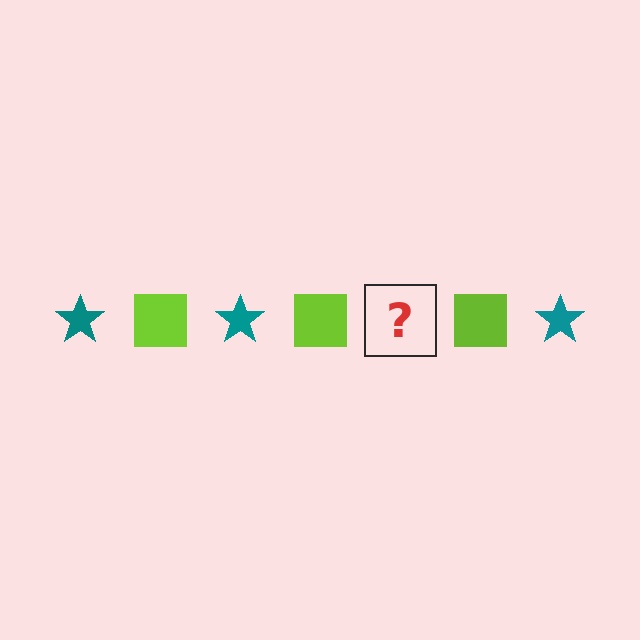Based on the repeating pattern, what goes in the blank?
The blank should be a teal star.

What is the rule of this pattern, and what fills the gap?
The rule is that the pattern alternates between teal star and lime square. The gap should be filled with a teal star.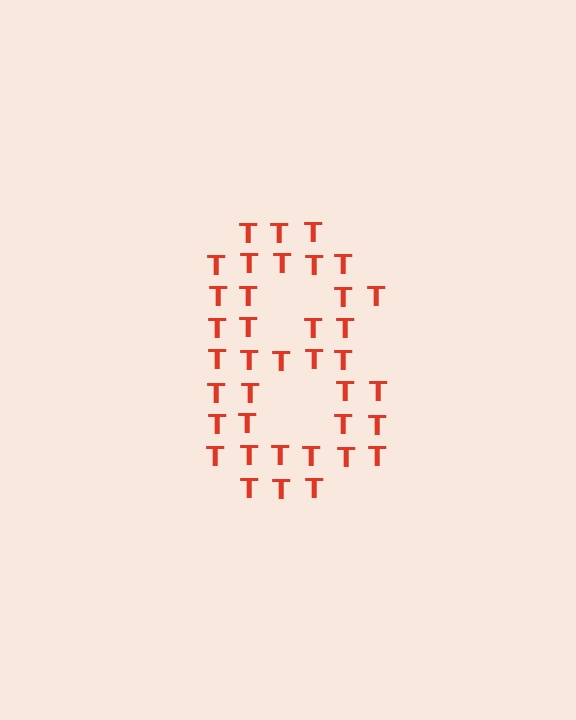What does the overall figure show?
The overall figure shows the digit 8.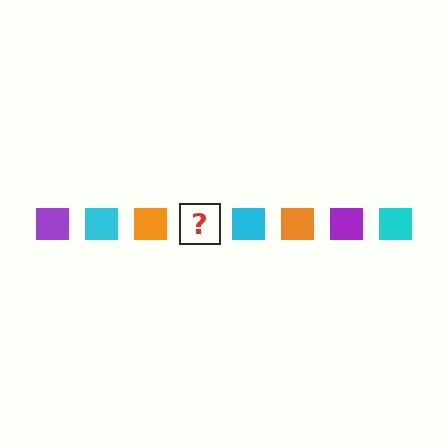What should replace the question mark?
The question mark should be replaced with a purple square.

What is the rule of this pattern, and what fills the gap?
The rule is that the pattern cycles through purple, cyan, orange squares. The gap should be filled with a purple square.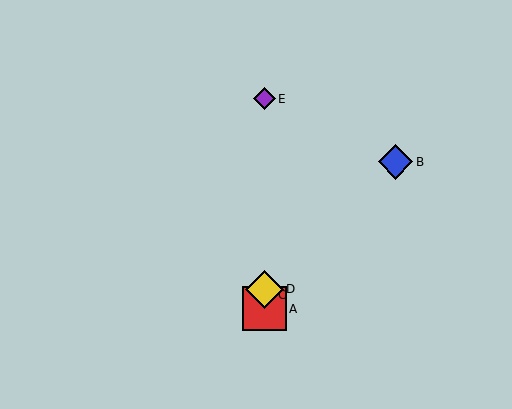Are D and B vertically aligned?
No, D is at x≈264 and B is at x≈395.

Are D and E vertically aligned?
Yes, both are at x≈264.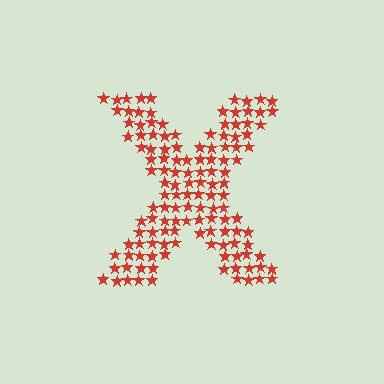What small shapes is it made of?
It is made of small stars.